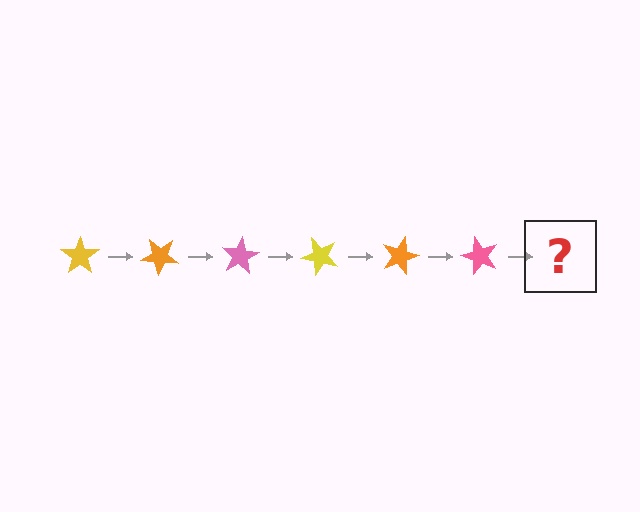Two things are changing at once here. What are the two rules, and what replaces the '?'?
The two rules are that it rotates 40 degrees each step and the color cycles through yellow, orange, and pink. The '?' should be a yellow star, rotated 240 degrees from the start.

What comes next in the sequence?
The next element should be a yellow star, rotated 240 degrees from the start.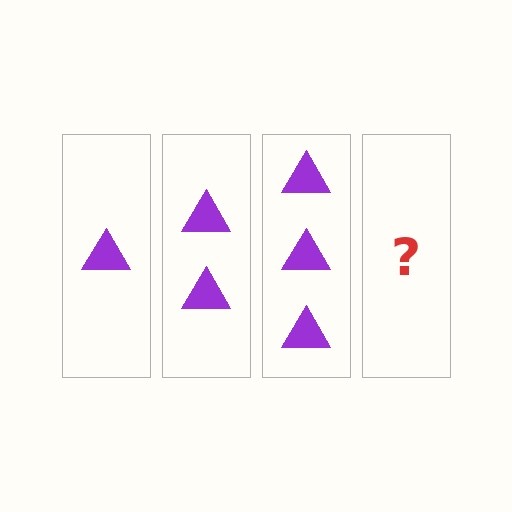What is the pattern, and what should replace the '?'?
The pattern is that each step adds one more triangle. The '?' should be 4 triangles.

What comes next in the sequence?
The next element should be 4 triangles.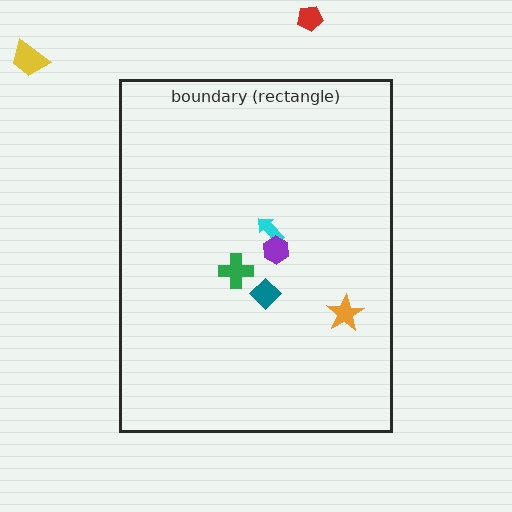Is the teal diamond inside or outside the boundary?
Inside.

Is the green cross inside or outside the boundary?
Inside.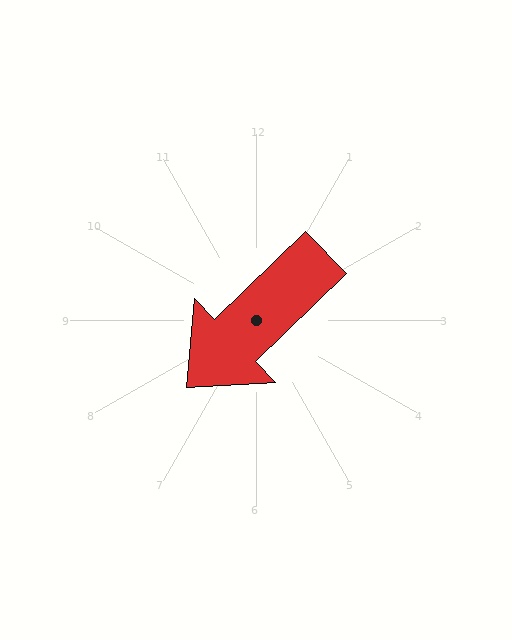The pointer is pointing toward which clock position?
Roughly 8 o'clock.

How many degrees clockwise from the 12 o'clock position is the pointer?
Approximately 226 degrees.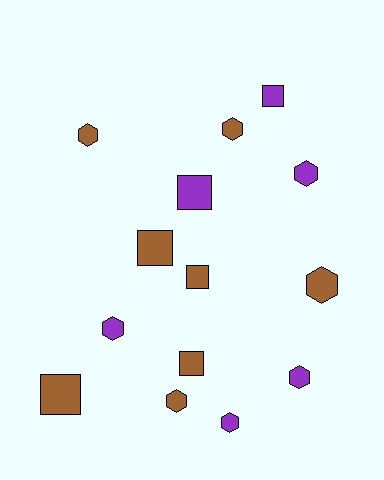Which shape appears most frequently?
Hexagon, with 8 objects.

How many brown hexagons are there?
There are 4 brown hexagons.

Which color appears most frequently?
Brown, with 8 objects.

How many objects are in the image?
There are 14 objects.